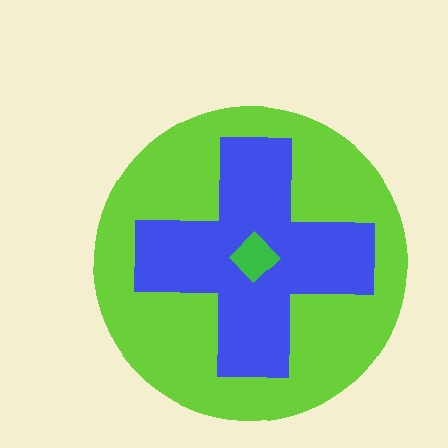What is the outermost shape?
The lime circle.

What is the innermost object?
The green diamond.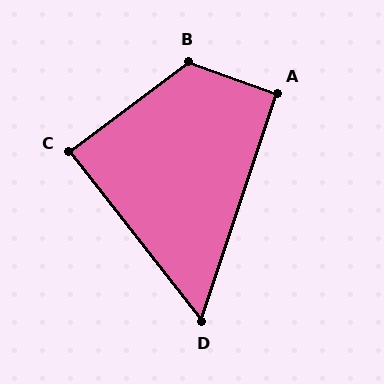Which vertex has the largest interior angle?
B, at approximately 124 degrees.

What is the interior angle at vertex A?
Approximately 91 degrees (approximately right).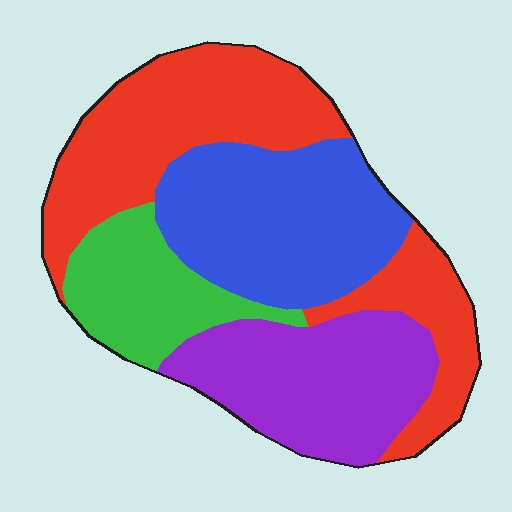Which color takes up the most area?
Red, at roughly 35%.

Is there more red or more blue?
Red.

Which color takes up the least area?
Green, at roughly 15%.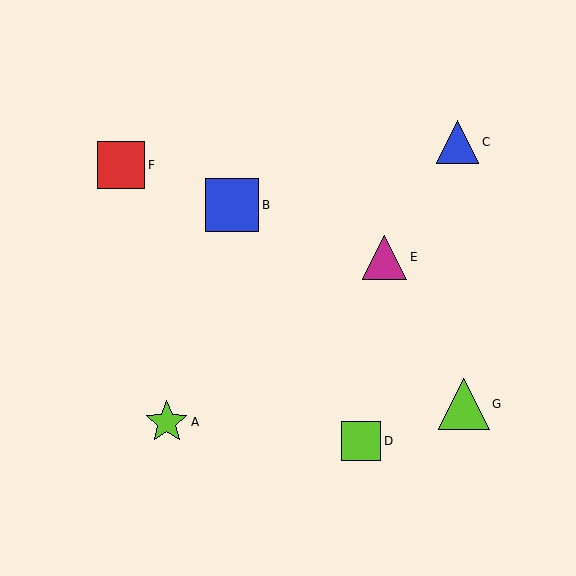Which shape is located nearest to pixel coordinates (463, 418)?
The lime triangle (labeled G) at (464, 404) is nearest to that location.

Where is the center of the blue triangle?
The center of the blue triangle is at (458, 142).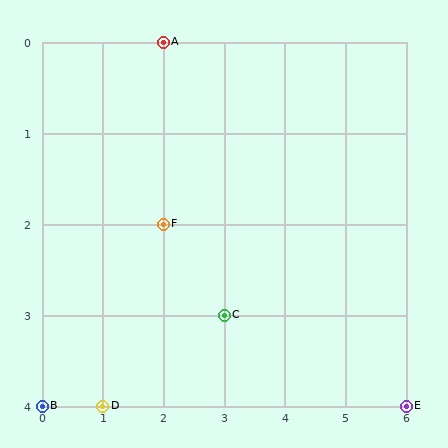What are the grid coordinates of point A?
Point A is at grid coordinates (2, 0).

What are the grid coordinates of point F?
Point F is at grid coordinates (2, 2).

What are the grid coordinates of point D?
Point D is at grid coordinates (1, 4).